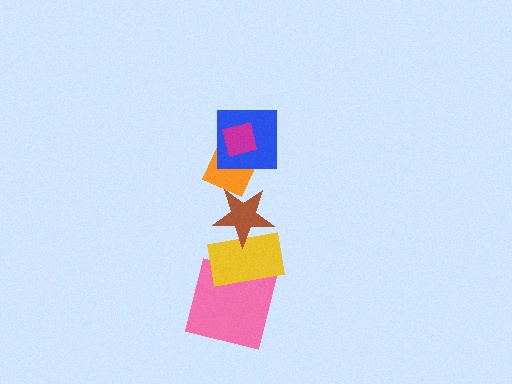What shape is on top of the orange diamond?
The blue square is on top of the orange diamond.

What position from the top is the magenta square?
The magenta square is 1st from the top.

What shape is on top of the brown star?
The orange diamond is on top of the brown star.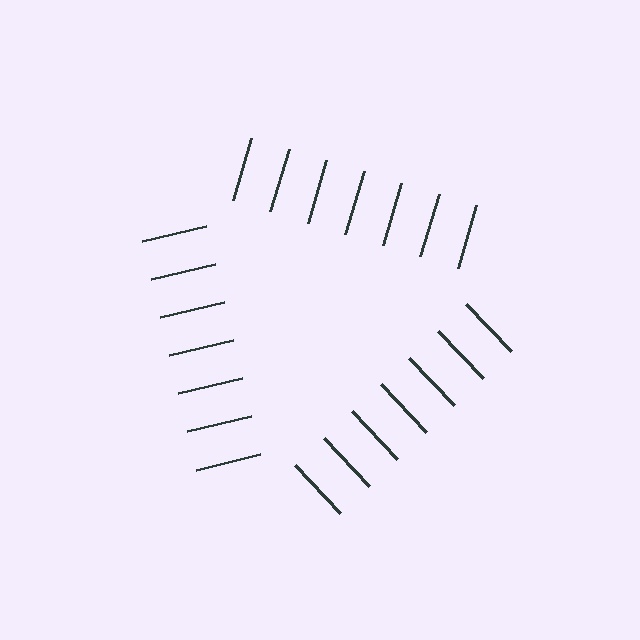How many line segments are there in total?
21 — 7 along each of the 3 edges.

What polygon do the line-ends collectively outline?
An illusory triangle — the line segments terminate on its edges but no continuous stroke is drawn.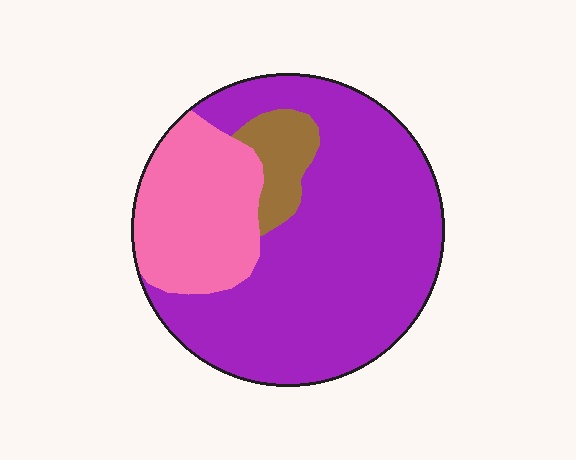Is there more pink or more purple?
Purple.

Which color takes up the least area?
Brown, at roughly 10%.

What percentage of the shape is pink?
Pink takes up about one quarter (1/4) of the shape.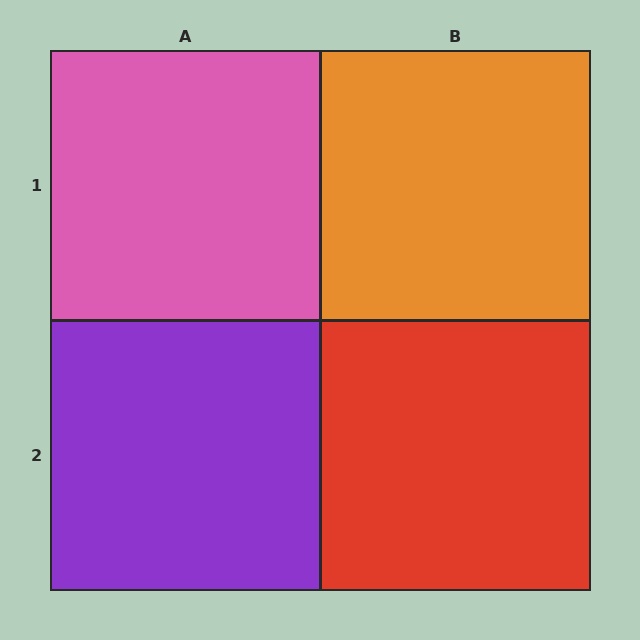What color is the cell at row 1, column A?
Pink.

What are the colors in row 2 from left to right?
Purple, red.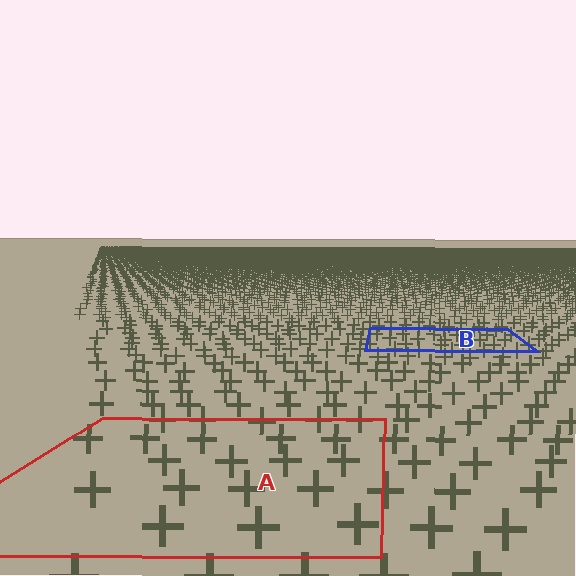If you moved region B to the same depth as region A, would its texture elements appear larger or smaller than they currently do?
They would appear larger. At a closer depth, the same texture elements are projected at a bigger on-screen size.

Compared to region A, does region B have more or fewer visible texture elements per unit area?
Region B has more texture elements per unit area — they are packed more densely because it is farther away.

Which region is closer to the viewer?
Region A is closer. The texture elements there are larger and more spread out.